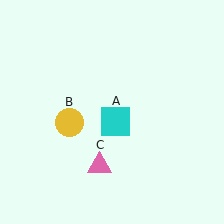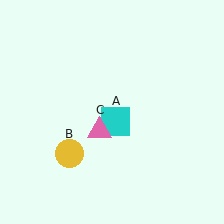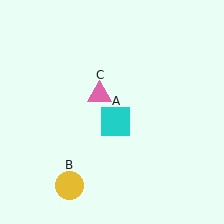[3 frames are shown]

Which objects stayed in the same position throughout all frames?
Cyan square (object A) remained stationary.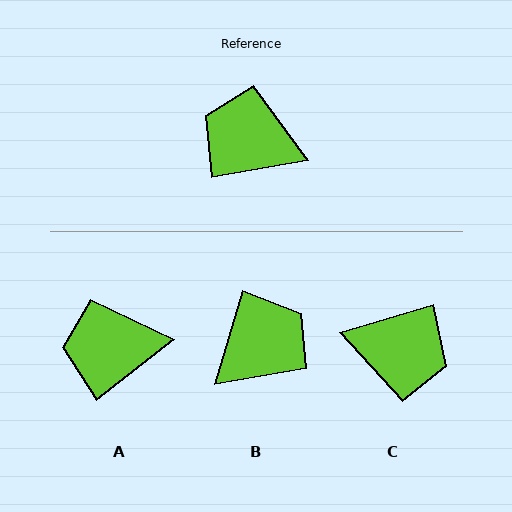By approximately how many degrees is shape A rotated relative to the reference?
Approximately 28 degrees counter-clockwise.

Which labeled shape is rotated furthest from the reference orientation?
C, about 174 degrees away.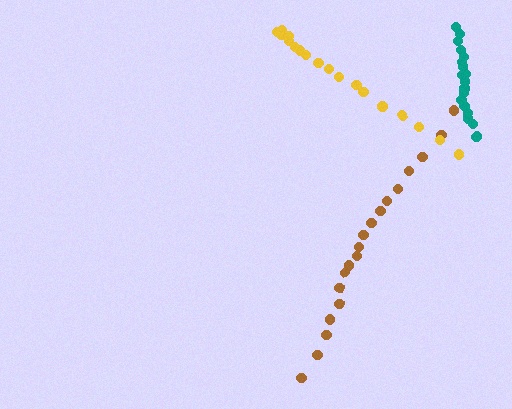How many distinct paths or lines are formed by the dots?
There are 3 distinct paths.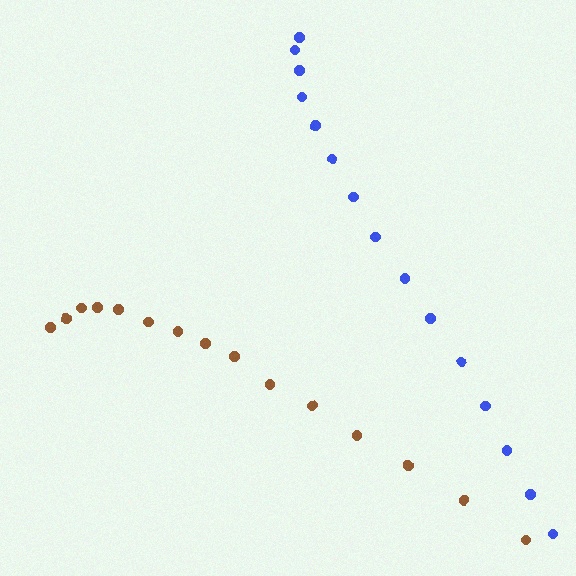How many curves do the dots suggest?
There are 2 distinct paths.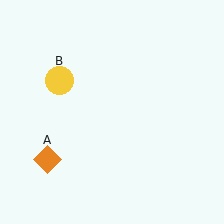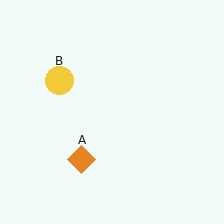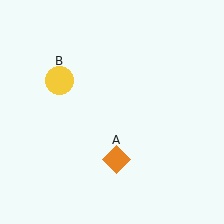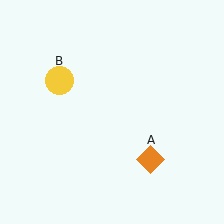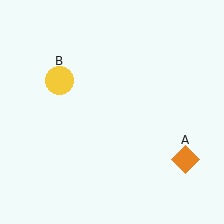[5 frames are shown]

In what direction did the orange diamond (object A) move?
The orange diamond (object A) moved right.